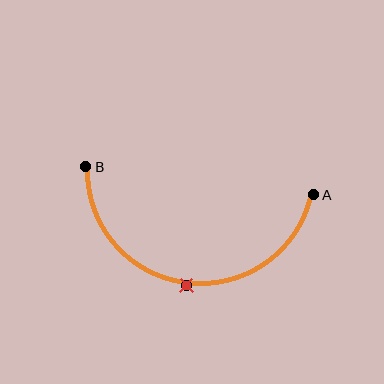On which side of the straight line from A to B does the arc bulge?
The arc bulges below the straight line connecting A and B.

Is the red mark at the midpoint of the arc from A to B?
Yes. The red mark lies on the arc at equal arc-length from both A and B — it is the arc midpoint.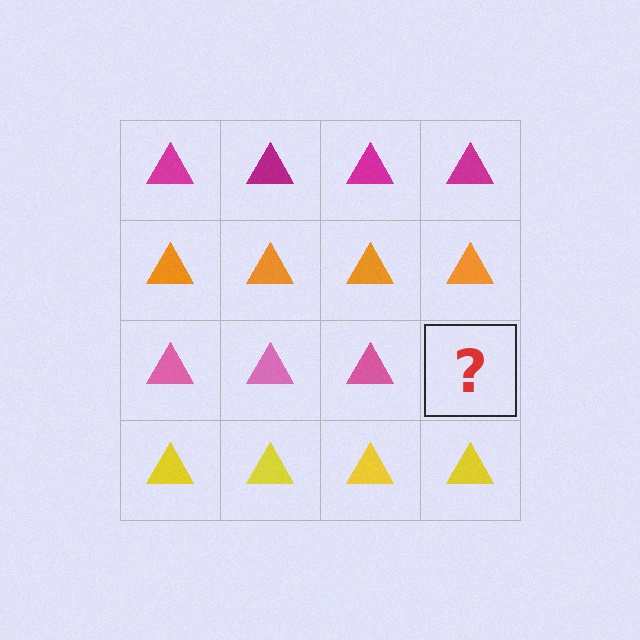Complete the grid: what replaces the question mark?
The question mark should be replaced with a pink triangle.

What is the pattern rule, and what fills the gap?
The rule is that each row has a consistent color. The gap should be filled with a pink triangle.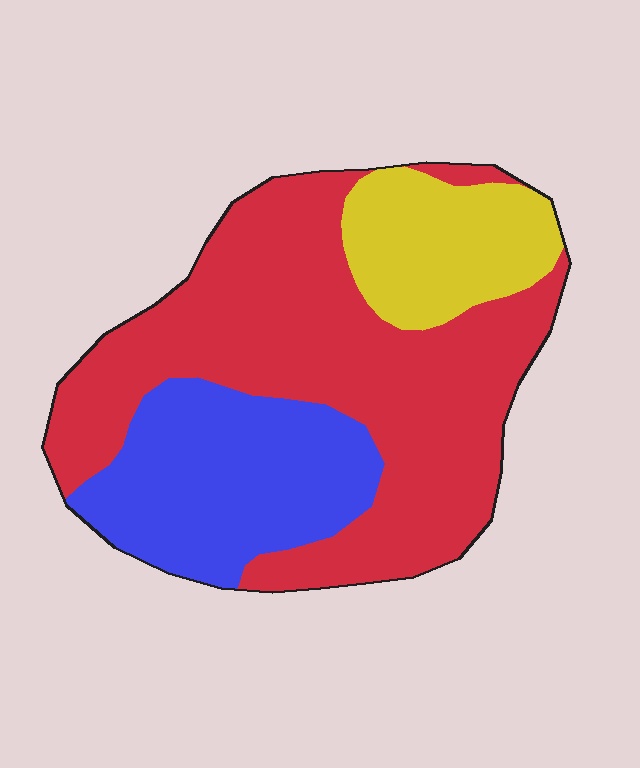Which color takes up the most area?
Red, at roughly 55%.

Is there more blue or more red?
Red.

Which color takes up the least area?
Yellow, at roughly 15%.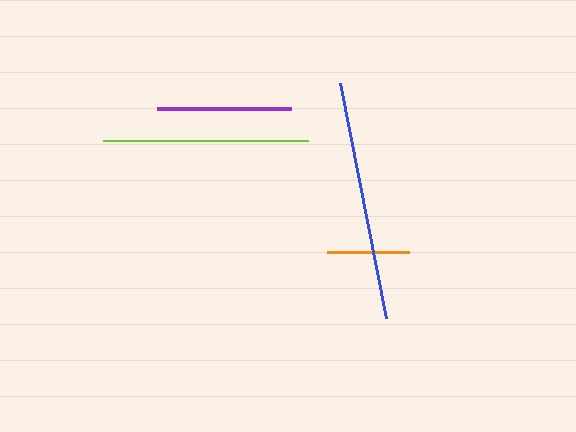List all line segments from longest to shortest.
From longest to shortest: blue, lime, purple, orange.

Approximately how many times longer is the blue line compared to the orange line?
The blue line is approximately 3.0 times the length of the orange line.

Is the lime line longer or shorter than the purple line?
The lime line is longer than the purple line.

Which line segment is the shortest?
The orange line is the shortest at approximately 81 pixels.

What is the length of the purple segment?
The purple segment is approximately 134 pixels long.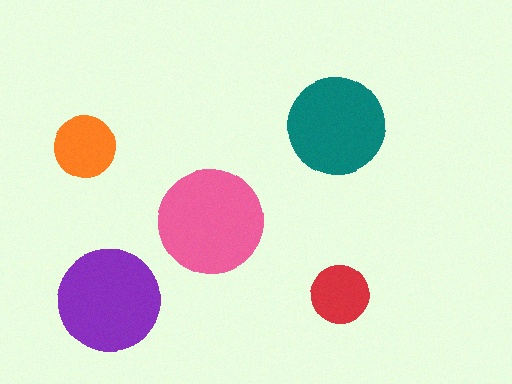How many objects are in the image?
There are 5 objects in the image.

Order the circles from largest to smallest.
the pink one, the purple one, the teal one, the orange one, the red one.